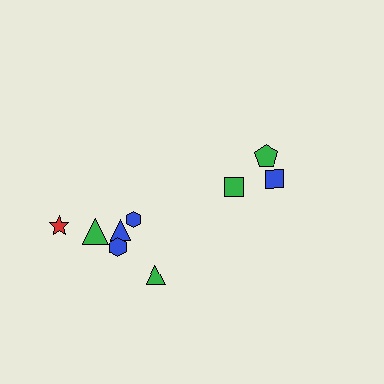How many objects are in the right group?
There are 3 objects.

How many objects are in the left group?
There are 6 objects.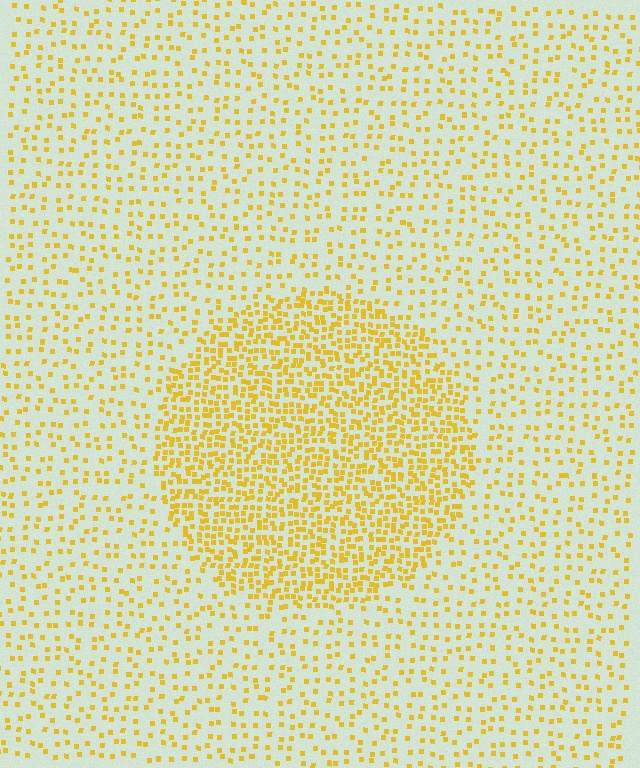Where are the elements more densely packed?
The elements are more densely packed inside the circle boundary.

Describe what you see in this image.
The image contains small yellow elements arranged at two different densities. A circle-shaped region is visible where the elements are more densely packed than the surrounding area.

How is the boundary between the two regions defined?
The boundary is defined by a change in element density (approximately 2.5x ratio). All elements are the same color, size, and shape.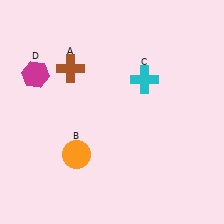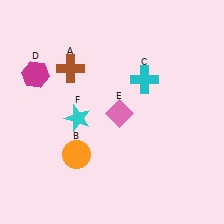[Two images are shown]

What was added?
A pink diamond (E), a cyan star (F) were added in Image 2.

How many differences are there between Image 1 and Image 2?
There are 2 differences between the two images.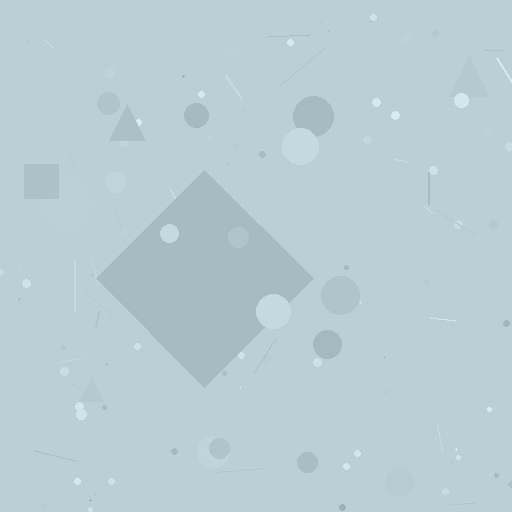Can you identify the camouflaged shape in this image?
The camouflaged shape is a diamond.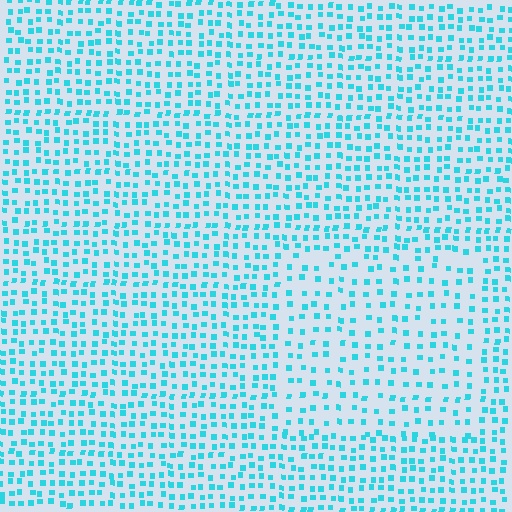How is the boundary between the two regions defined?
The boundary is defined by a change in element density (approximately 1.7x ratio). All elements are the same color, size, and shape.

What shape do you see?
I see a rectangle.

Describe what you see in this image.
The image contains small cyan elements arranged at two different densities. A rectangle-shaped region is visible where the elements are less densely packed than the surrounding area.